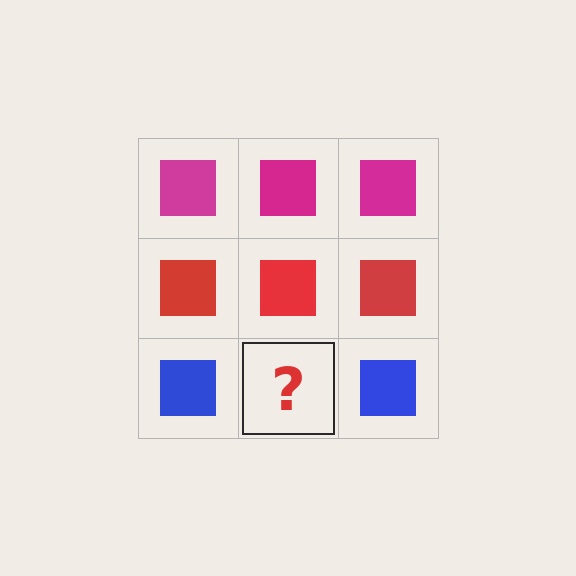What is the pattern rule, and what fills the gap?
The rule is that each row has a consistent color. The gap should be filled with a blue square.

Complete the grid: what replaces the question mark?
The question mark should be replaced with a blue square.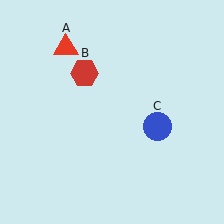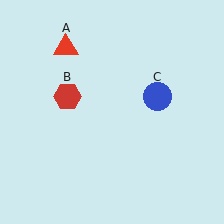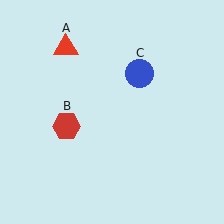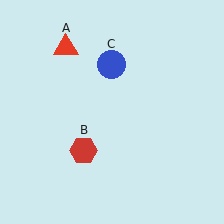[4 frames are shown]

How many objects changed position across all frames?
2 objects changed position: red hexagon (object B), blue circle (object C).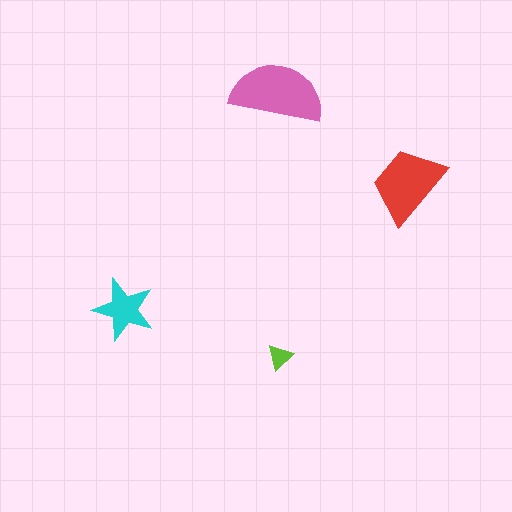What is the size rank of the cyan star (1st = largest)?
3rd.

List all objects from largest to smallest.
The pink semicircle, the red trapezoid, the cyan star, the lime triangle.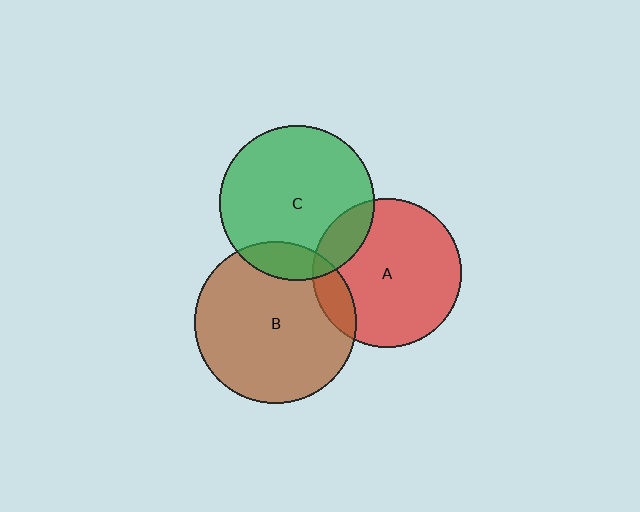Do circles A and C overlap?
Yes.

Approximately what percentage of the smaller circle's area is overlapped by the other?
Approximately 15%.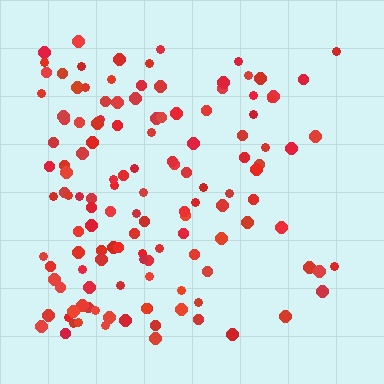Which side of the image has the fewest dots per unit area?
The right.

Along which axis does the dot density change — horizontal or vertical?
Horizontal.